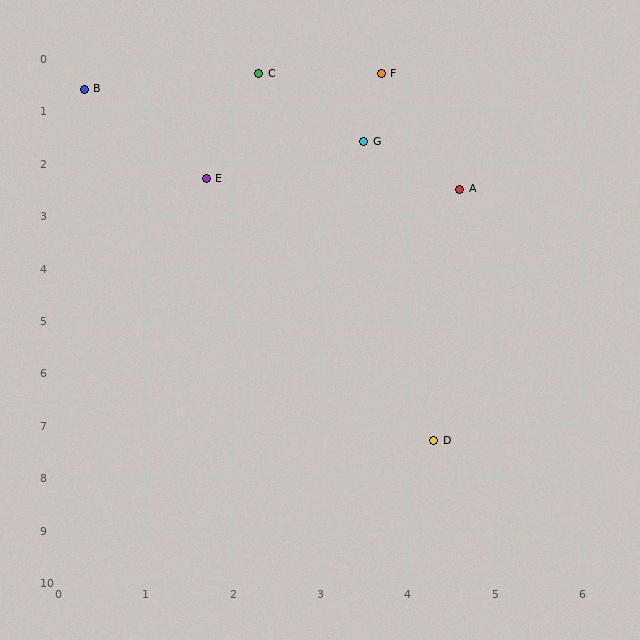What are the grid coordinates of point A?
Point A is at approximately (4.6, 2.5).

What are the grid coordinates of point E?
Point E is at approximately (1.7, 2.3).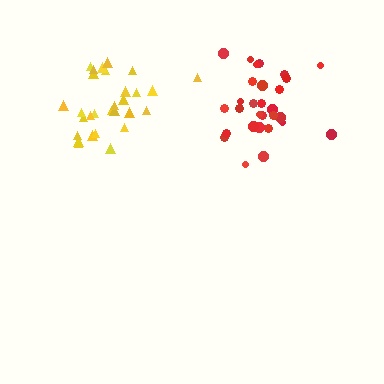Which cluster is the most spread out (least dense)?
Red.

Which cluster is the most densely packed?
Yellow.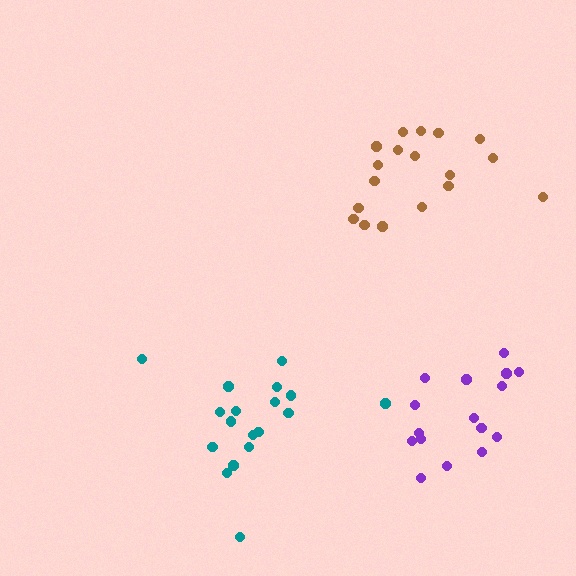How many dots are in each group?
Group 1: 18 dots, Group 2: 16 dots, Group 3: 18 dots (52 total).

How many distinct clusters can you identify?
There are 3 distinct clusters.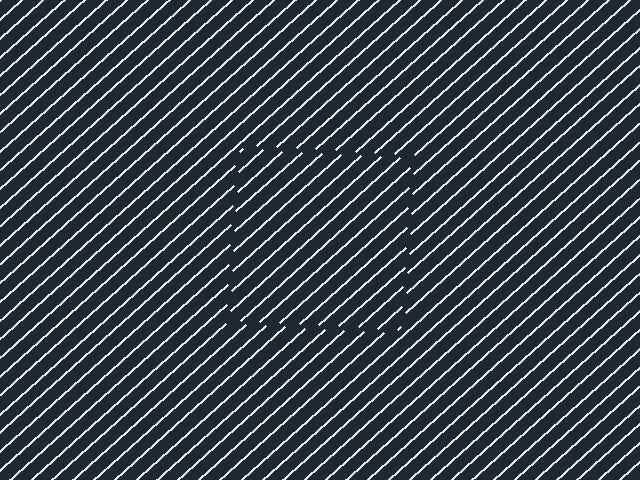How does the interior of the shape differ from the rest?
The interior of the shape contains the same grating, shifted by half a period — the contour is defined by the phase discontinuity where line-ends from the inner and outer gratings abut.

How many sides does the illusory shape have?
4 sides — the line-ends trace a square.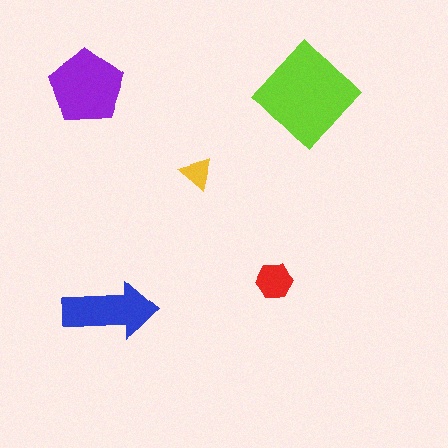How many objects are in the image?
There are 5 objects in the image.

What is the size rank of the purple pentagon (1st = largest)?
2nd.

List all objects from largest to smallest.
The lime diamond, the purple pentagon, the blue arrow, the red hexagon, the yellow triangle.